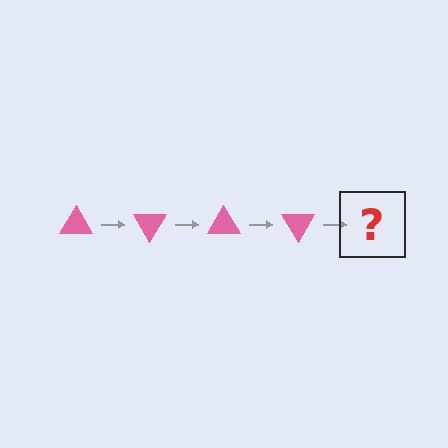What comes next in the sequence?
The next element should be a pink triangle rotated 240 degrees.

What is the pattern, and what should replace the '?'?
The pattern is that the triangle rotates 60 degrees each step. The '?' should be a pink triangle rotated 240 degrees.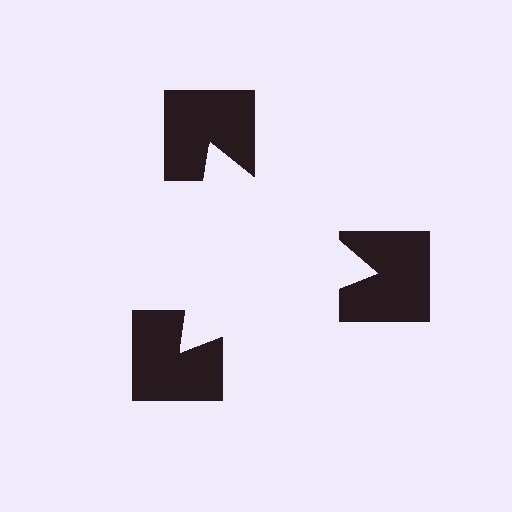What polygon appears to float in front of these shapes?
An illusory triangle — its edges are inferred from the aligned wedge cuts in the notched squares, not physically drawn.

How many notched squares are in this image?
There are 3 — one at each vertex of the illusory triangle.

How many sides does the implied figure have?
3 sides.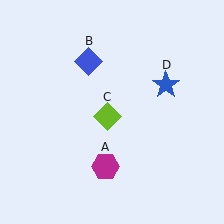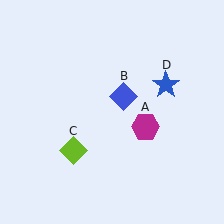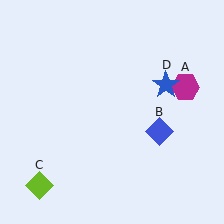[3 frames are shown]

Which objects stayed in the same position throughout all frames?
Blue star (object D) remained stationary.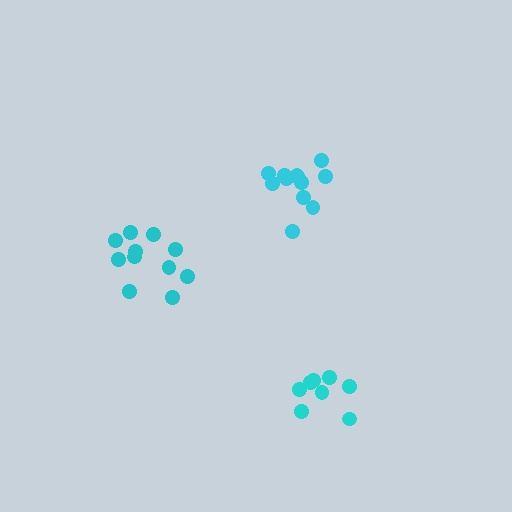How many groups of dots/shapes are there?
There are 3 groups.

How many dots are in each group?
Group 1: 12 dots, Group 2: 8 dots, Group 3: 11 dots (31 total).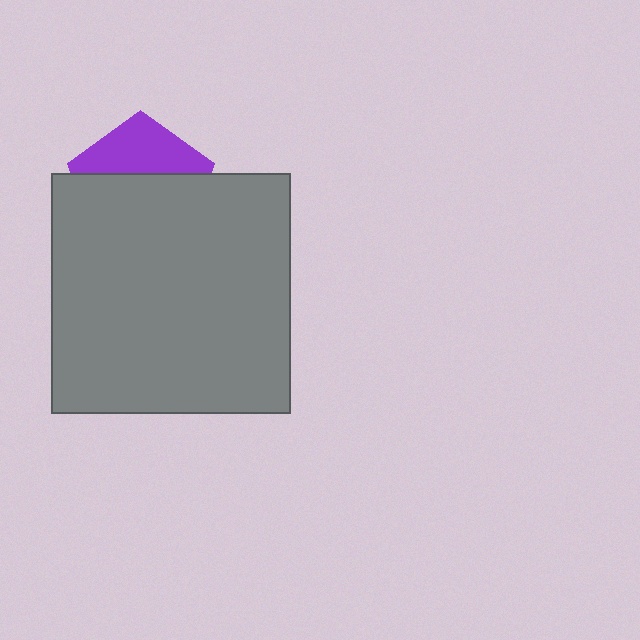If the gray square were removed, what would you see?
You would see the complete purple pentagon.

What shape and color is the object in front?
The object in front is a gray square.